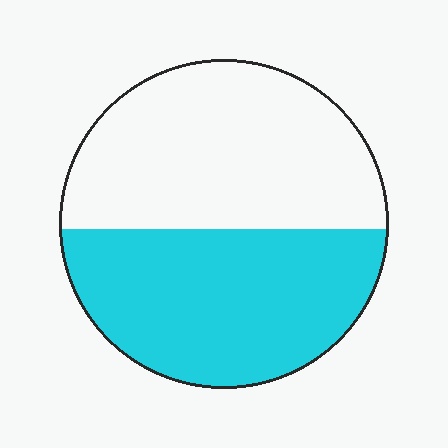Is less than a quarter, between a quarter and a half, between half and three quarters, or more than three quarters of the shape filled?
Between a quarter and a half.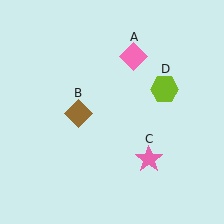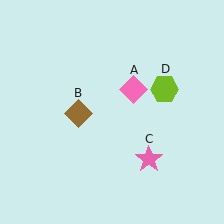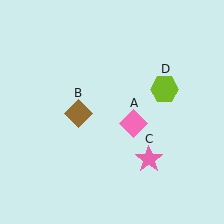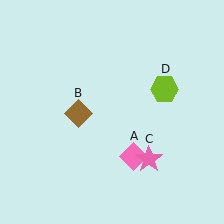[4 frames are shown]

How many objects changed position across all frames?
1 object changed position: pink diamond (object A).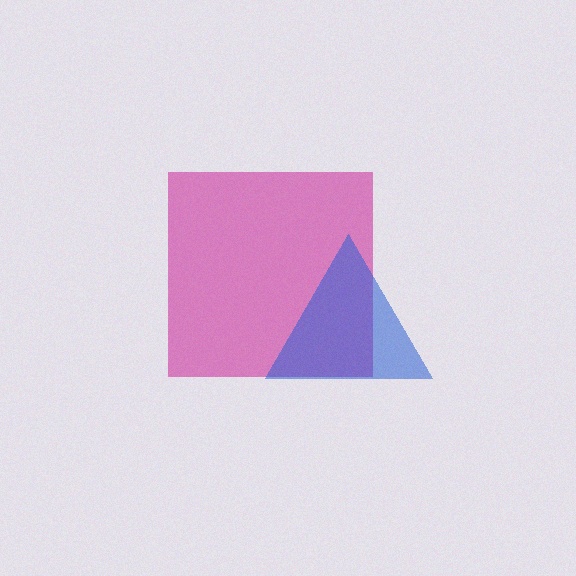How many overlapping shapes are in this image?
There are 2 overlapping shapes in the image.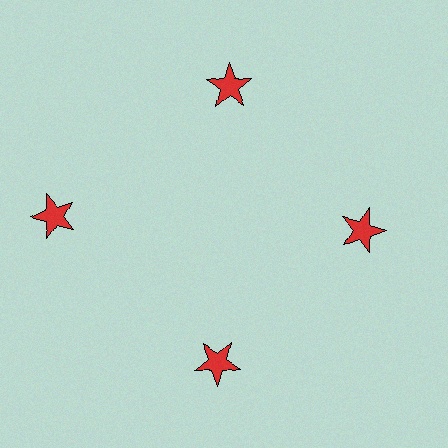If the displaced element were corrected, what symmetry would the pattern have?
It would have 4-fold rotational symmetry — the pattern would map onto itself every 90 degrees.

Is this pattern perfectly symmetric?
No. The 4 red stars are arranged in a ring, but one element near the 9 o'clock position is pushed outward from the center, breaking the 4-fold rotational symmetry.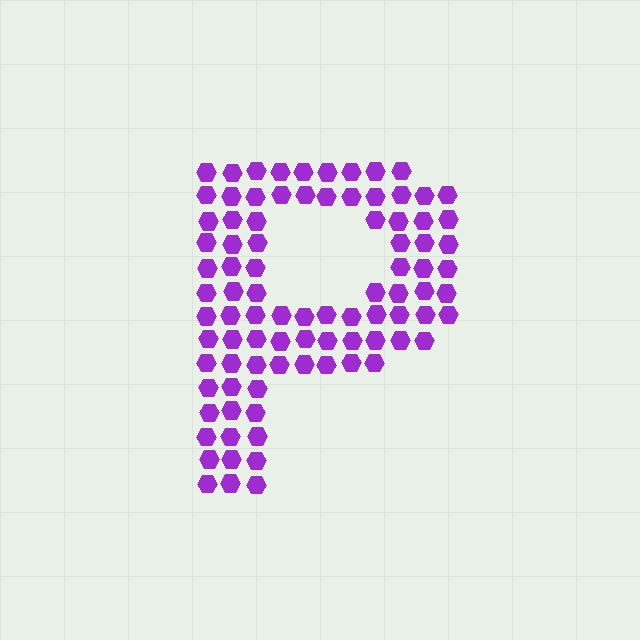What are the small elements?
The small elements are hexagons.